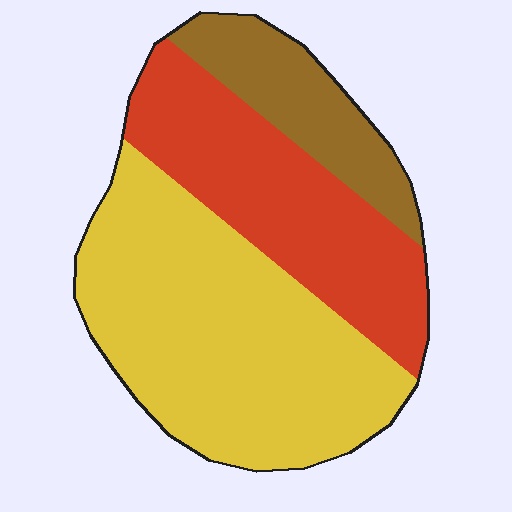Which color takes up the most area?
Yellow, at roughly 50%.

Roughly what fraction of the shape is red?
Red covers about 30% of the shape.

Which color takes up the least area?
Brown, at roughly 15%.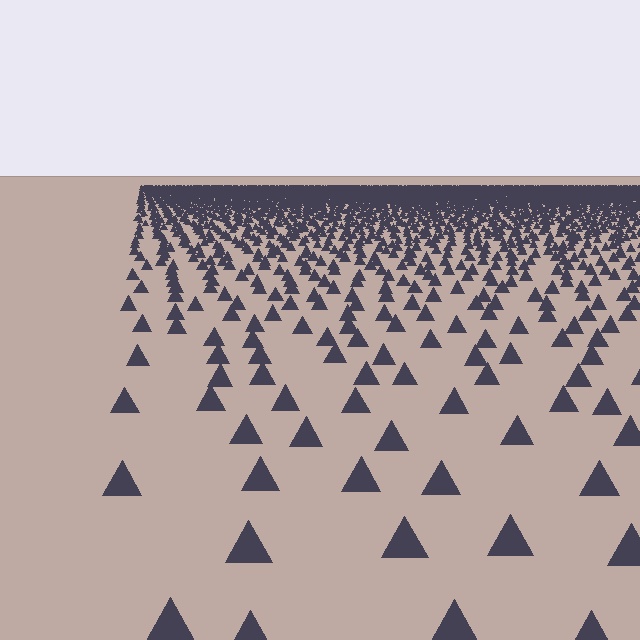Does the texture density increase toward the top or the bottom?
Density increases toward the top.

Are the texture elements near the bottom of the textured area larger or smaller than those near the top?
Larger. Near the bottom, elements are closer to the viewer and appear at a bigger on-screen size.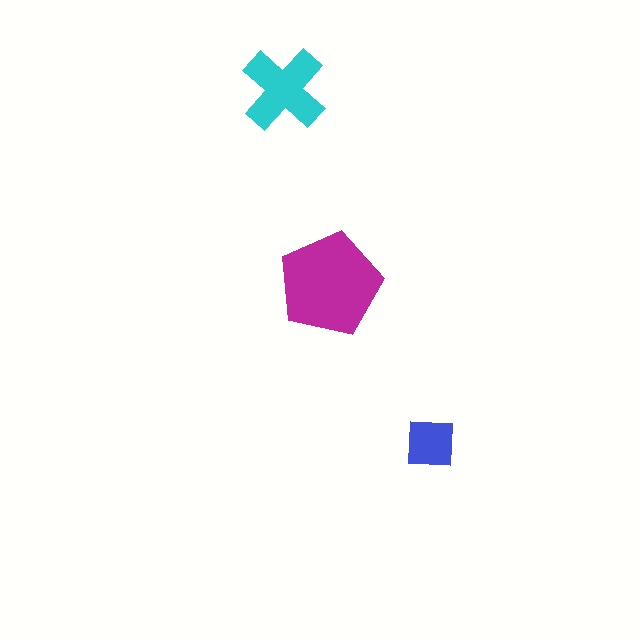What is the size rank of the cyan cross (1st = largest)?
2nd.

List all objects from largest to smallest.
The magenta pentagon, the cyan cross, the blue square.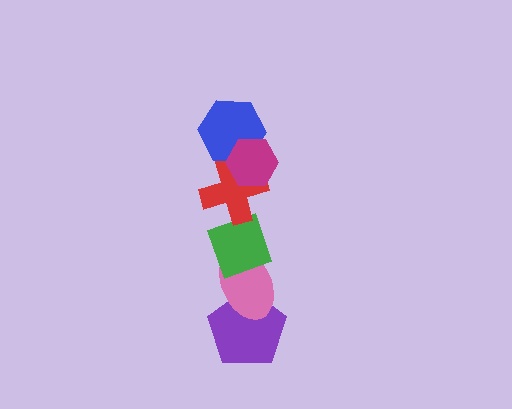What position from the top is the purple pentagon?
The purple pentagon is 6th from the top.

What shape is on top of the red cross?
The blue hexagon is on top of the red cross.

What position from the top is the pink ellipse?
The pink ellipse is 5th from the top.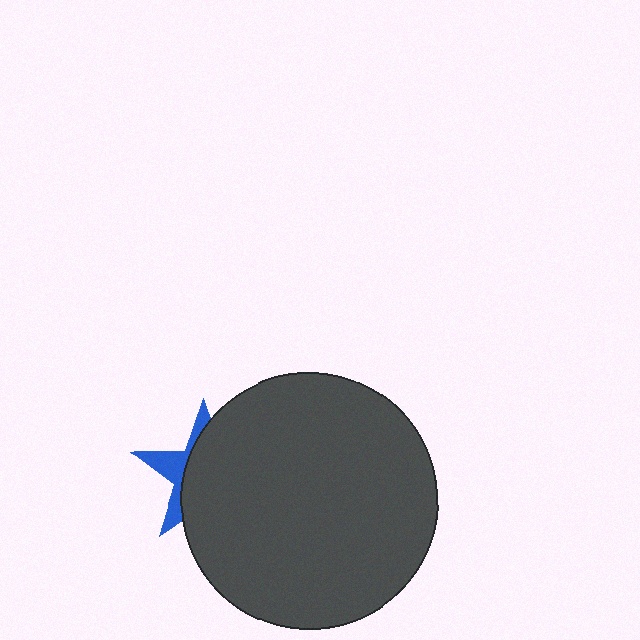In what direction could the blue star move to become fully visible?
The blue star could move left. That would shift it out from behind the dark gray circle entirely.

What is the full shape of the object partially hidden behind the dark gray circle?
The partially hidden object is a blue star.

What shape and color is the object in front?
The object in front is a dark gray circle.